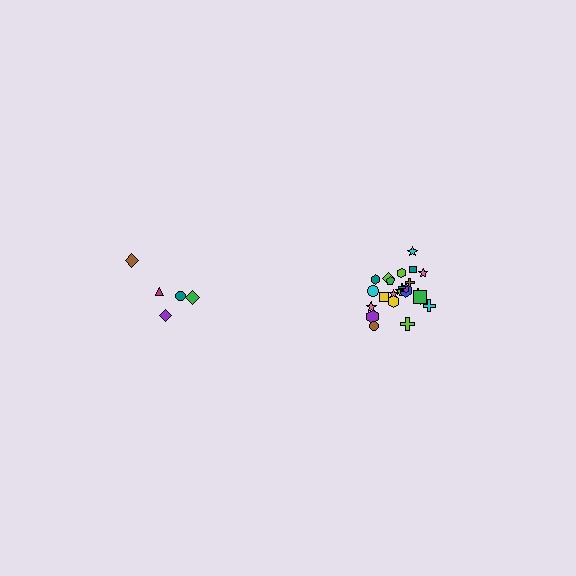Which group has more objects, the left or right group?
The right group.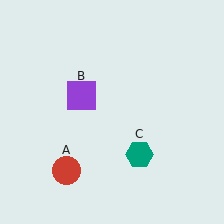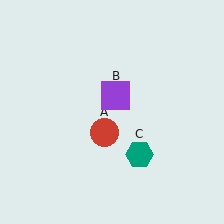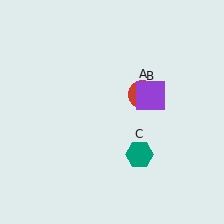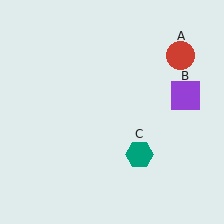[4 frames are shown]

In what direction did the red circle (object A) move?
The red circle (object A) moved up and to the right.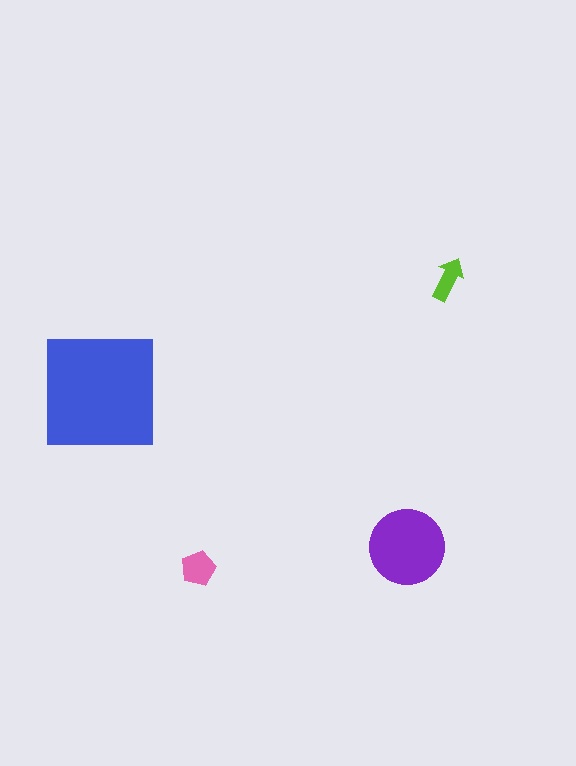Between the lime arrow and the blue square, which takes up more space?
The blue square.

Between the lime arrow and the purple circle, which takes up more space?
The purple circle.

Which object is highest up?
The lime arrow is topmost.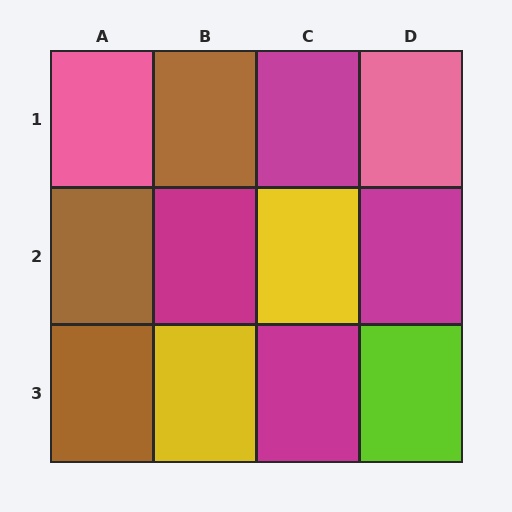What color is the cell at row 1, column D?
Pink.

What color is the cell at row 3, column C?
Magenta.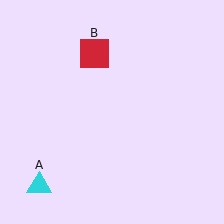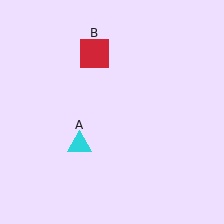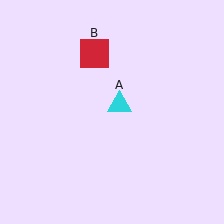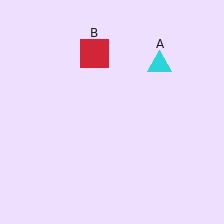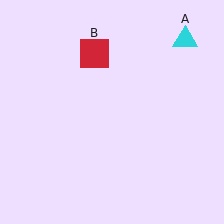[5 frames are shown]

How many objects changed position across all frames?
1 object changed position: cyan triangle (object A).